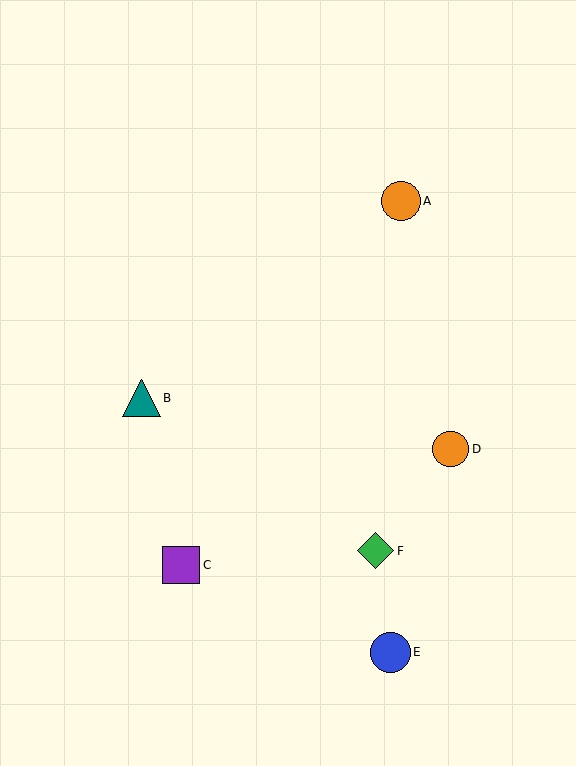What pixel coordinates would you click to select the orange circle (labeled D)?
Click at (451, 449) to select the orange circle D.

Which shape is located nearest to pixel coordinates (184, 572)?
The purple square (labeled C) at (181, 565) is nearest to that location.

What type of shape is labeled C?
Shape C is a purple square.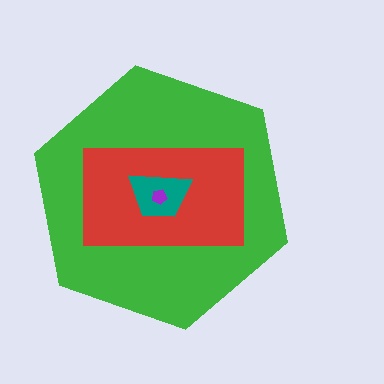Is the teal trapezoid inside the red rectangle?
Yes.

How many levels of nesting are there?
4.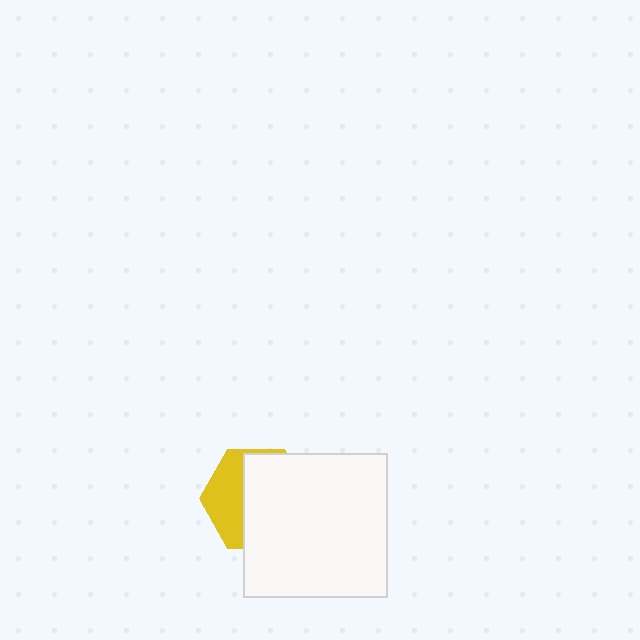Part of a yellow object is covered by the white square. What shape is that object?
It is a hexagon.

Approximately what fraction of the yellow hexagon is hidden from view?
Roughly 63% of the yellow hexagon is hidden behind the white square.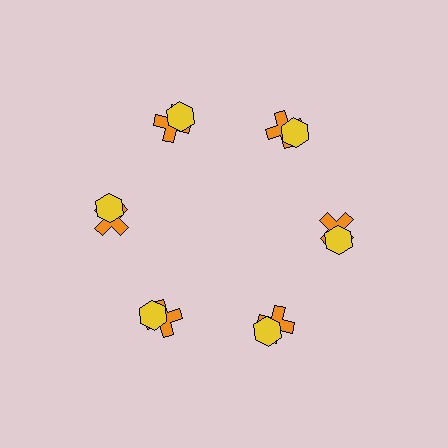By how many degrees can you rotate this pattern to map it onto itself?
The pattern maps onto itself every 60 degrees of rotation.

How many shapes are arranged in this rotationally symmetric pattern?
There are 12 shapes, arranged in 6 groups of 2.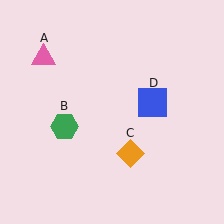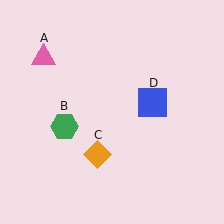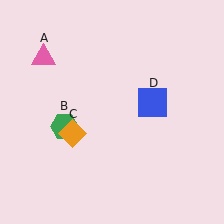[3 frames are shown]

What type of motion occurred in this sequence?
The orange diamond (object C) rotated clockwise around the center of the scene.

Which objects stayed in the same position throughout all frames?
Pink triangle (object A) and green hexagon (object B) and blue square (object D) remained stationary.